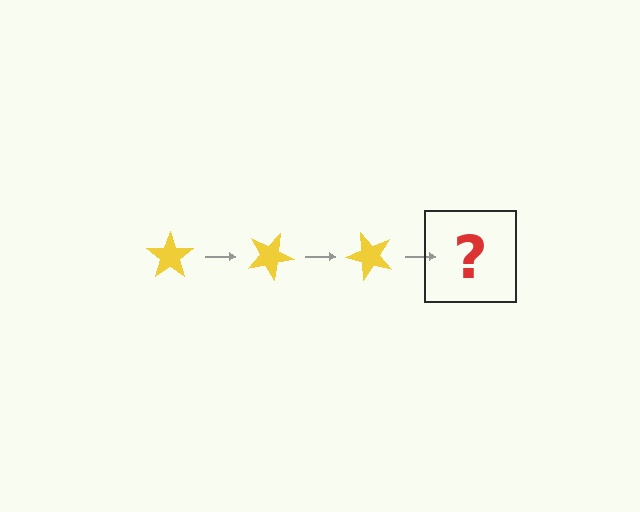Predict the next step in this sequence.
The next step is a yellow star rotated 75 degrees.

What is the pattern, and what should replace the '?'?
The pattern is that the star rotates 25 degrees each step. The '?' should be a yellow star rotated 75 degrees.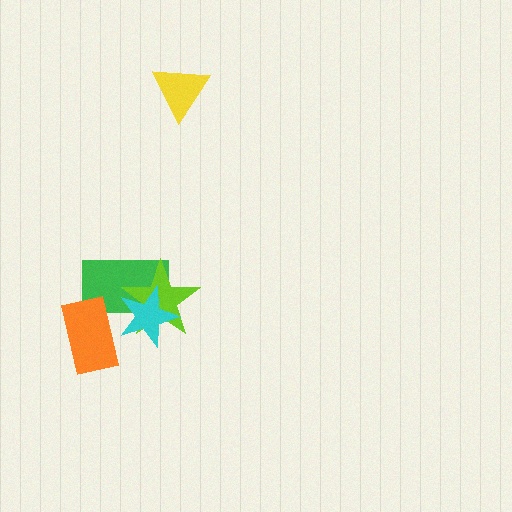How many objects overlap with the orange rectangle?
1 object overlaps with the orange rectangle.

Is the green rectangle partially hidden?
Yes, it is partially covered by another shape.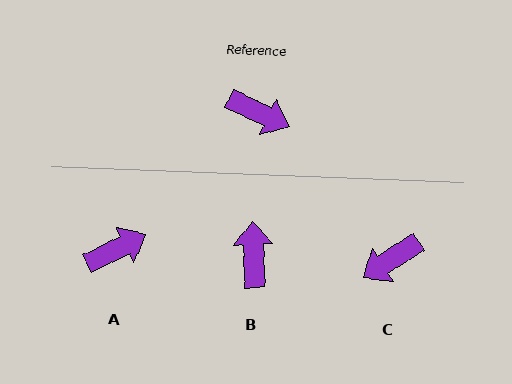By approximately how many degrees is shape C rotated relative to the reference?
Approximately 123 degrees clockwise.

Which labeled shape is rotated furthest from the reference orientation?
C, about 123 degrees away.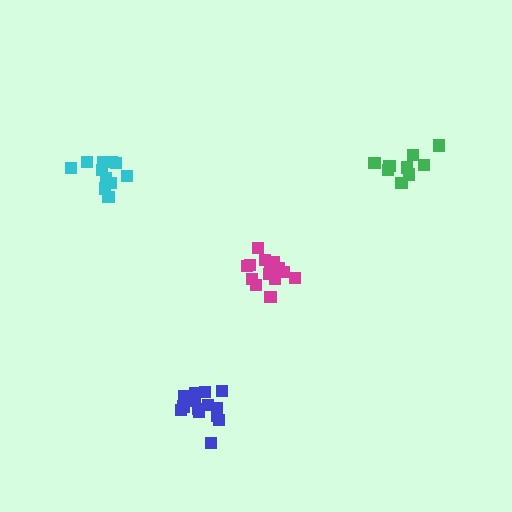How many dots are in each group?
Group 1: 15 dots, Group 2: 14 dots, Group 3: 11 dots, Group 4: 9 dots (49 total).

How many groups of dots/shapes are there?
There are 4 groups.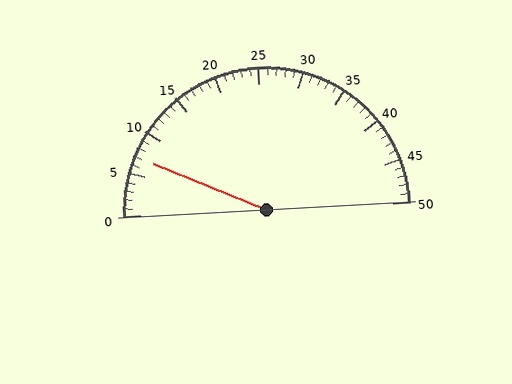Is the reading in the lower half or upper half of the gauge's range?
The reading is in the lower half of the range (0 to 50).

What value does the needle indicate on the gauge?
The needle indicates approximately 7.